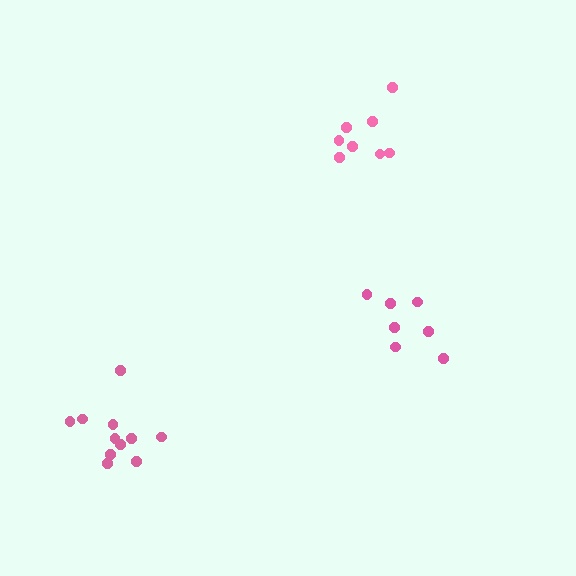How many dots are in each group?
Group 1: 7 dots, Group 2: 8 dots, Group 3: 11 dots (26 total).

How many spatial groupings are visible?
There are 3 spatial groupings.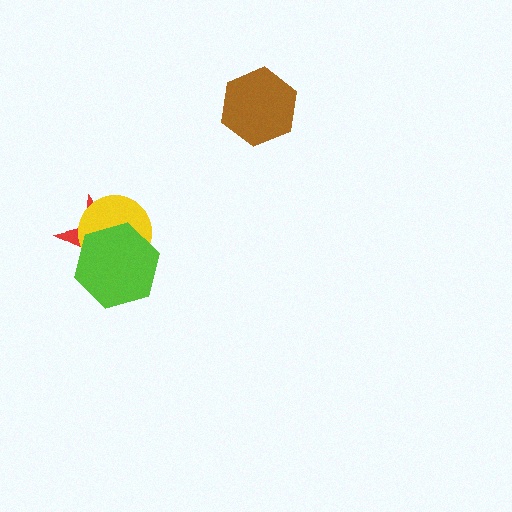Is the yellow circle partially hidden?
Yes, it is partially covered by another shape.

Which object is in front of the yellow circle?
The lime hexagon is in front of the yellow circle.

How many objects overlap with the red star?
2 objects overlap with the red star.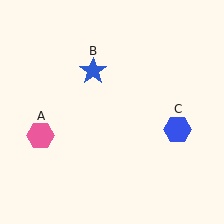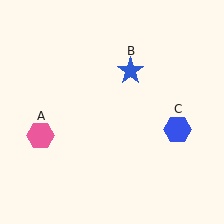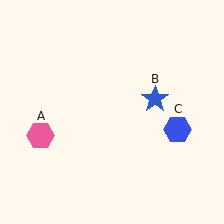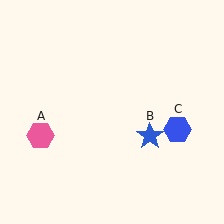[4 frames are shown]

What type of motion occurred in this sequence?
The blue star (object B) rotated clockwise around the center of the scene.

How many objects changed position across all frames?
1 object changed position: blue star (object B).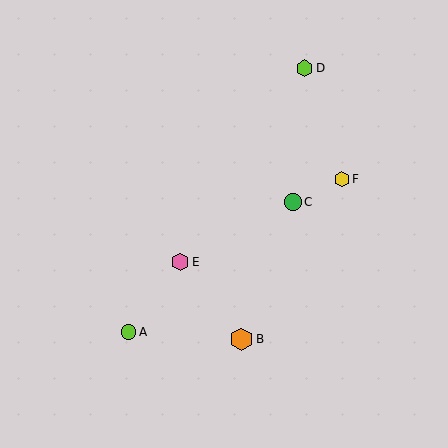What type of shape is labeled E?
Shape E is a pink hexagon.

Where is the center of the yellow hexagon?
The center of the yellow hexagon is at (342, 179).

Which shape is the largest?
The orange hexagon (labeled B) is the largest.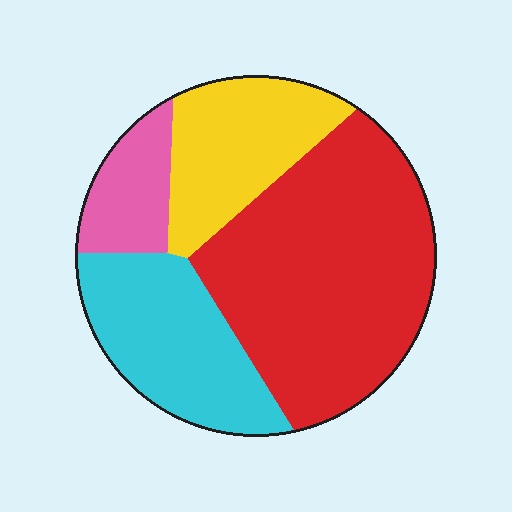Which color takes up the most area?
Red, at roughly 50%.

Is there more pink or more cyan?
Cyan.